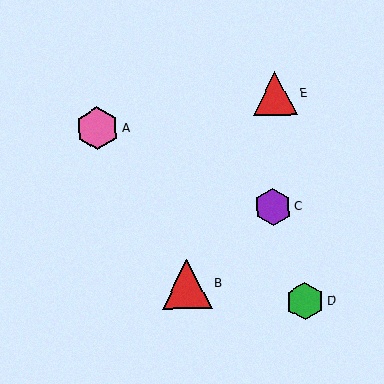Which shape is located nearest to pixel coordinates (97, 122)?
The pink hexagon (labeled A) at (97, 128) is nearest to that location.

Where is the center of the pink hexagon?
The center of the pink hexagon is at (97, 128).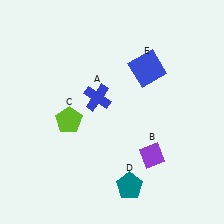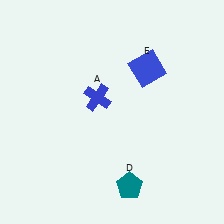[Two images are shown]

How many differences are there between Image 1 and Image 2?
There are 2 differences between the two images.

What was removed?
The lime pentagon (C), the purple diamond (B) were removed in Image 2.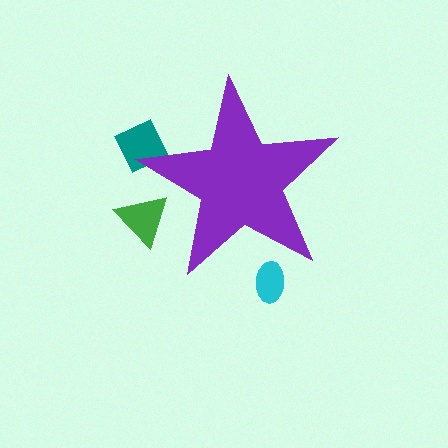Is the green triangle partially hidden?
Yes, the green triangle is partially hidden behind the purple star.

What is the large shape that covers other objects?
A purple star.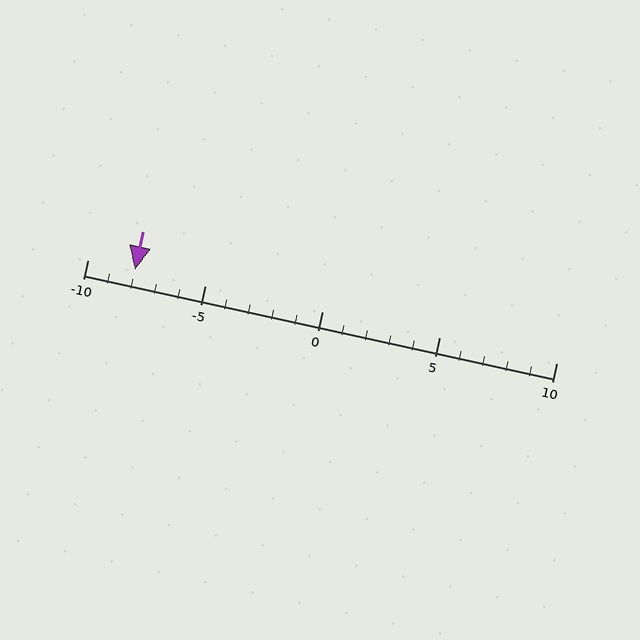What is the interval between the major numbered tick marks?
The major tick marks are spaced 5 units apart.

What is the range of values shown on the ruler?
The ruler shows values from -10 to 10.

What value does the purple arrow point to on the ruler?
The purple arrow points to approximately -8.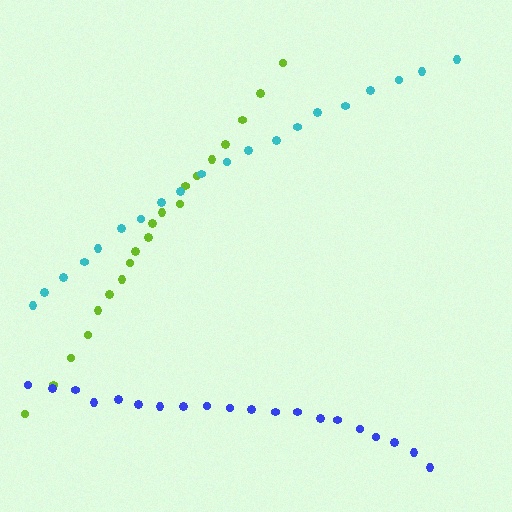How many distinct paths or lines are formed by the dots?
There are 3 distinct paths.